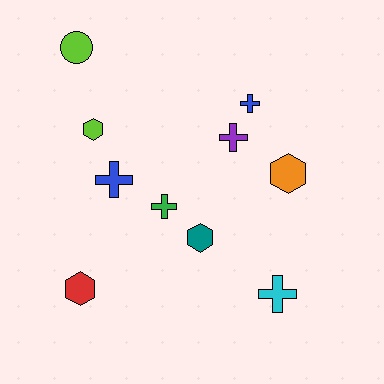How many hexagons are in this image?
There are 4 hexagons.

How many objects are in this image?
There are 10 objects.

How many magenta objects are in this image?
There are no magenta objects.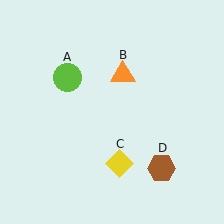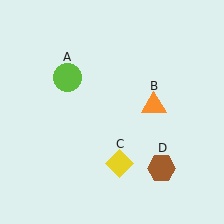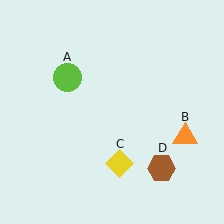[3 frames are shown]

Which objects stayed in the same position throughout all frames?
Lime circle (object A) and yellow diamond (object C) and brown hexagon (object D) remained stationary.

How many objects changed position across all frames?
1 object changed position: orange triangle (object B).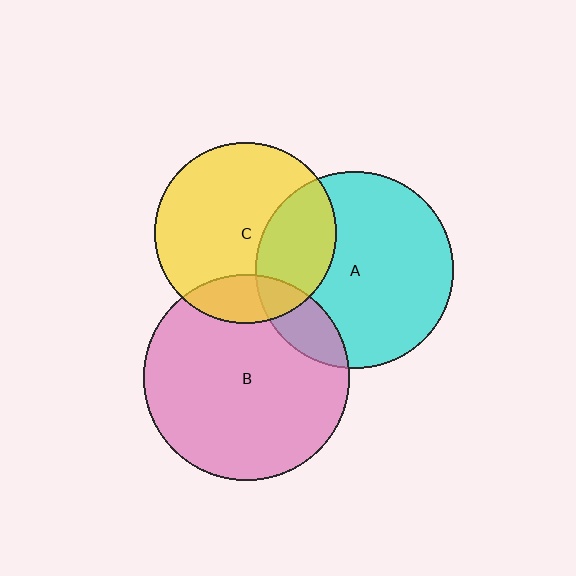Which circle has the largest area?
Circle B (pink).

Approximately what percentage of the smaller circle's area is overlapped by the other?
Approximately 15%.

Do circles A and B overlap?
Yes.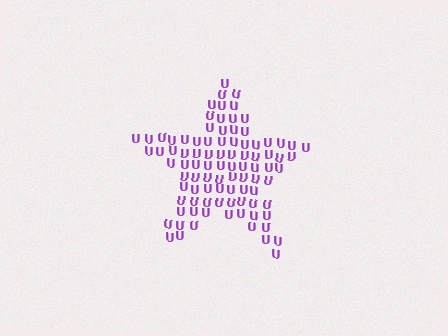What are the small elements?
The small elements are letter U's.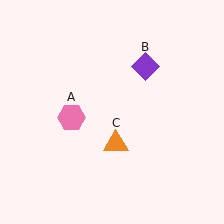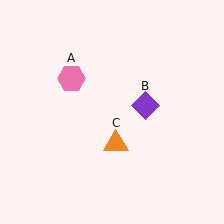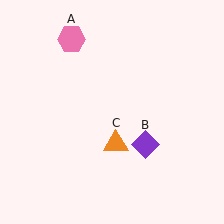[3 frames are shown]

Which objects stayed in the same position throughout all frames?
Orange triangle (object C) remained stationary.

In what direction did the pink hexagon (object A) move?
The pink hexagon (object A) moved up.